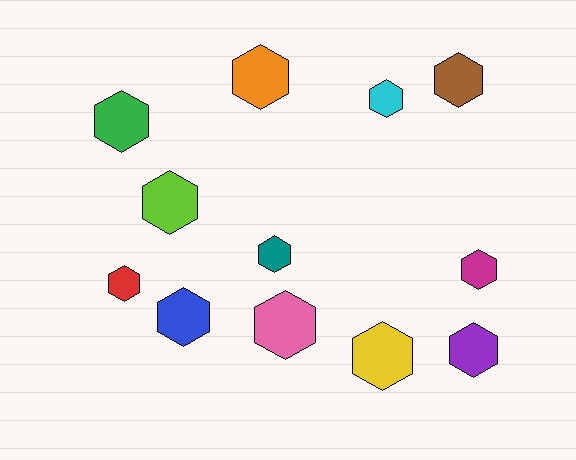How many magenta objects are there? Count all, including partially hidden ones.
There is 1 magenta object.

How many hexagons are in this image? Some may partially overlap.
There are 12 hexagons.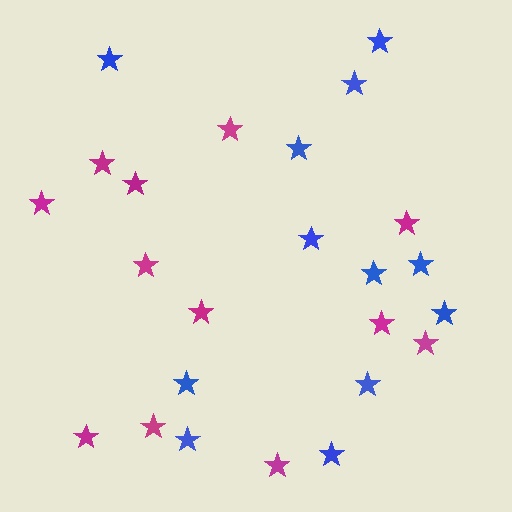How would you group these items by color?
There are 2 groups: one group of magenta stars (12) and one group of blue stars (12).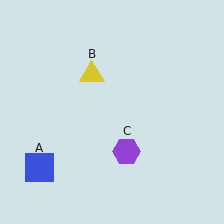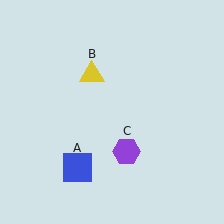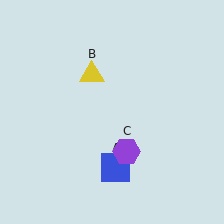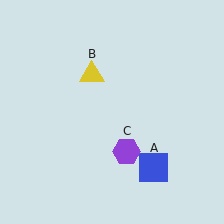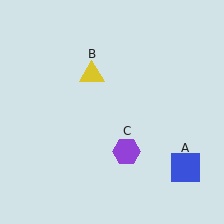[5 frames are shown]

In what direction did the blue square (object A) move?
The blue square (object A) moved right.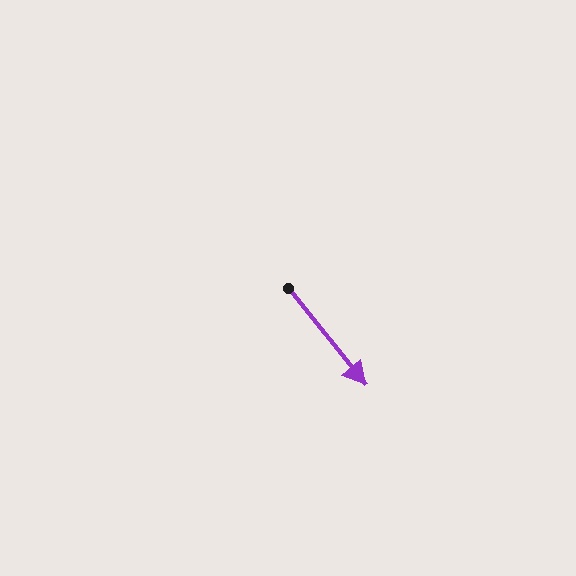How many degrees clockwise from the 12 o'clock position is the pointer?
Approximately 141 degrees.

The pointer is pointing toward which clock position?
Roughly 5 o'clock.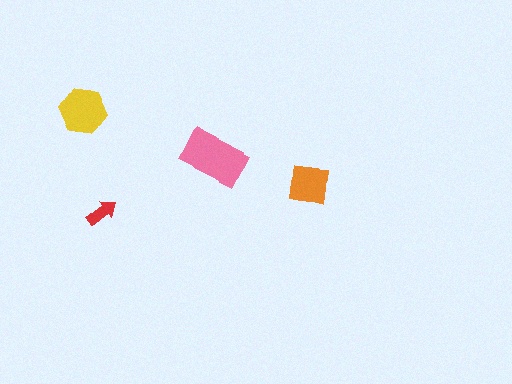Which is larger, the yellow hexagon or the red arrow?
The yellow hexagon.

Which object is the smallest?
The red arrow.